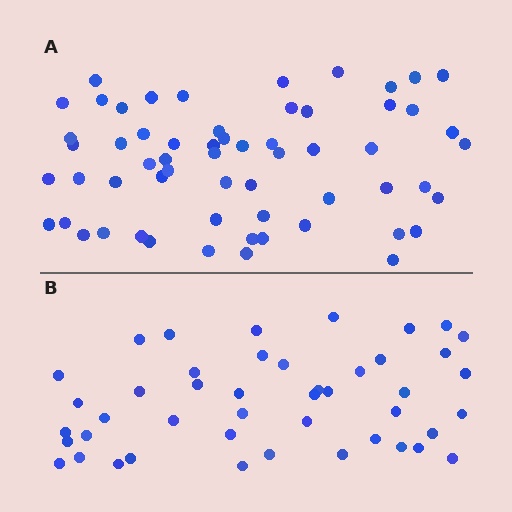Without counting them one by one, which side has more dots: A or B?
Region A (the top region) has more dots.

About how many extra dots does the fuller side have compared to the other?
Region A has approximately 15 more dots than region B.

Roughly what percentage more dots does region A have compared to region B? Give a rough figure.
About 35% more.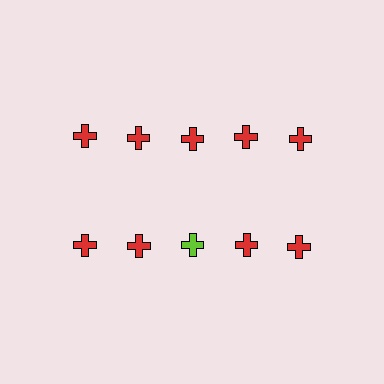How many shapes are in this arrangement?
There are 10 shapes arranged in a grid pattern.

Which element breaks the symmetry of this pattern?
The lime cross in the second row, center column breaks the symmetry. All other shapes are red crosses.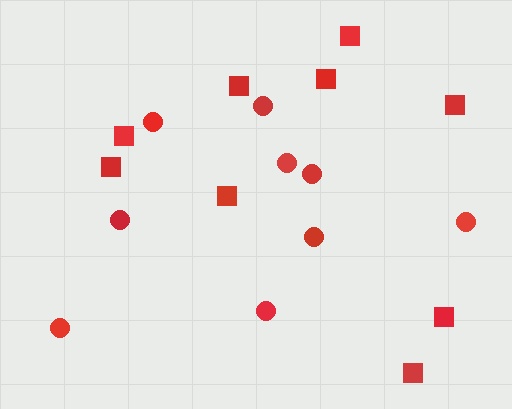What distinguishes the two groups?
There are 2 groups: one group of squares (9) and one group of circles (9).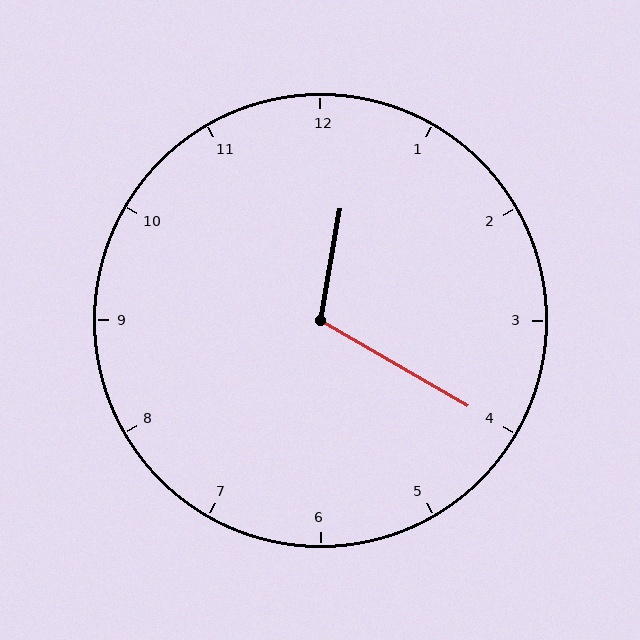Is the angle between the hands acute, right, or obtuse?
It is obtuse.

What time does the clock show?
12:20.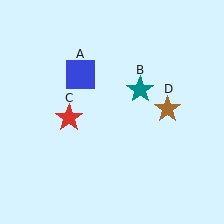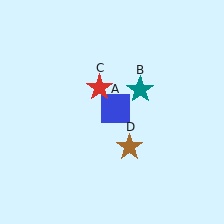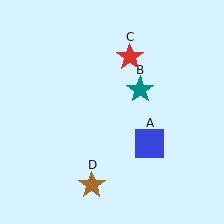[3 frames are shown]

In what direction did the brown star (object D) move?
The brown star (object D) moved down and to the left.